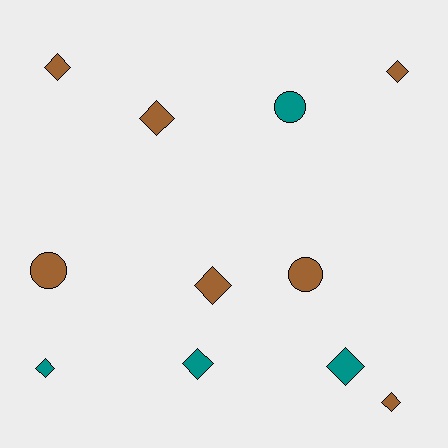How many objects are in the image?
There are 11 objects.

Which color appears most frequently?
Brown, with 7 objects.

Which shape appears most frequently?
Diamond, with 8 objects.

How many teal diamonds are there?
There are 3 teal diamonds.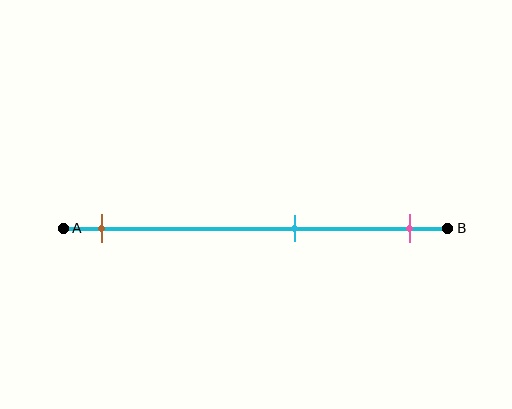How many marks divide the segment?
There are 3 marks dividing the segment.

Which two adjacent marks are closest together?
The cyan and pink marks are the closest adjacent pair.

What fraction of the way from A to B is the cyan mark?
The cyan mark is approximately 60% (0.6) of the way from A to B.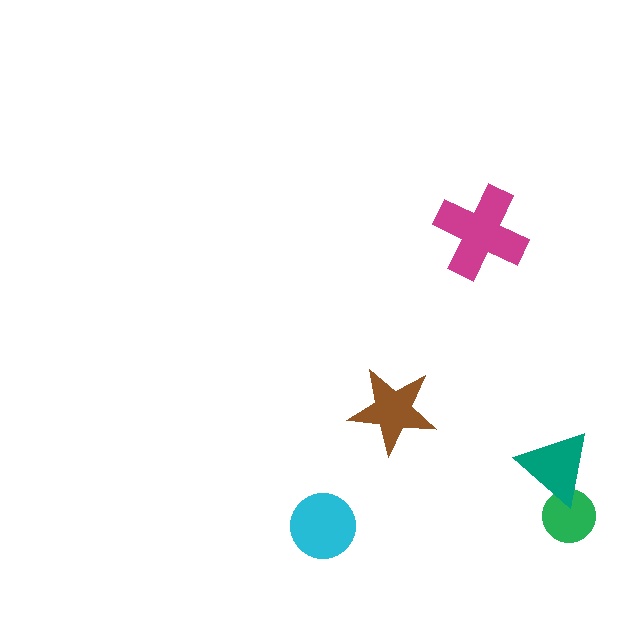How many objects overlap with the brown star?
0 objects overlap with the brown star.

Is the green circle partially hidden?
Yes, it is partially covered by another shape.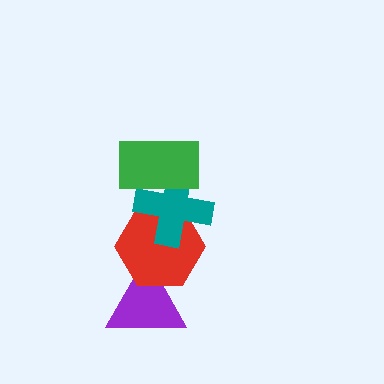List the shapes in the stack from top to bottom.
From top to bottom: the green rectangle, the teal cross, the red hexagon, the purple triangle.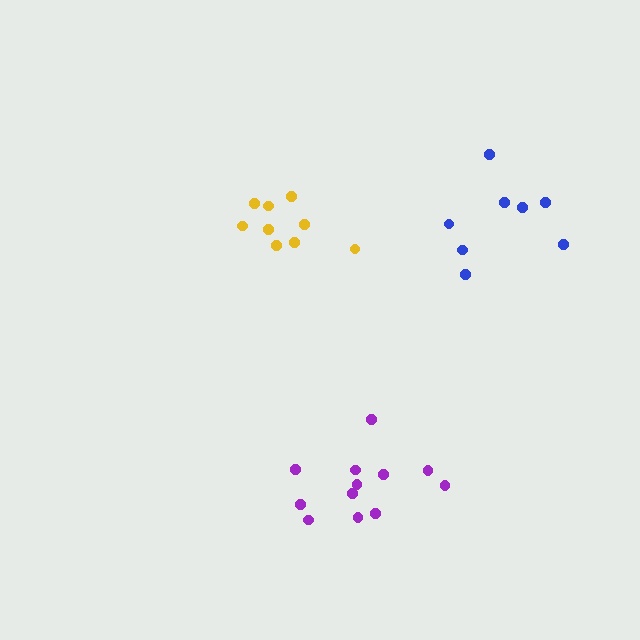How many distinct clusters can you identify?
There are 3 distinct clusters.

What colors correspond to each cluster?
The clusters are colored: yellow, blue, purple.